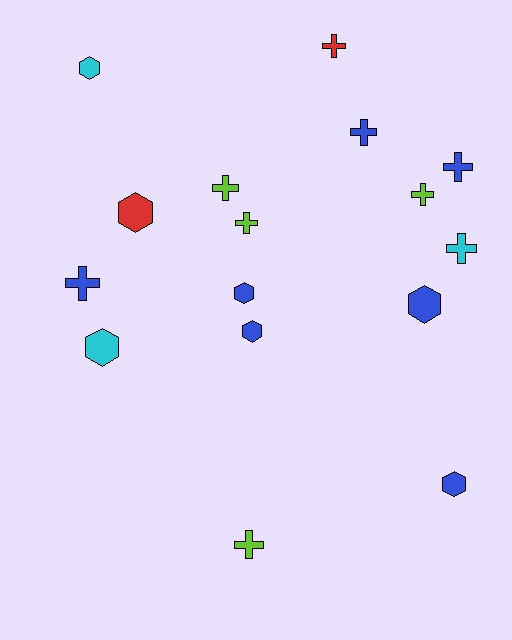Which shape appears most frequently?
Cross, with 9 objects.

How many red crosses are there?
There is 1 red cross.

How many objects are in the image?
There are 16 objects.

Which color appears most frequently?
Blue, with 7 objects.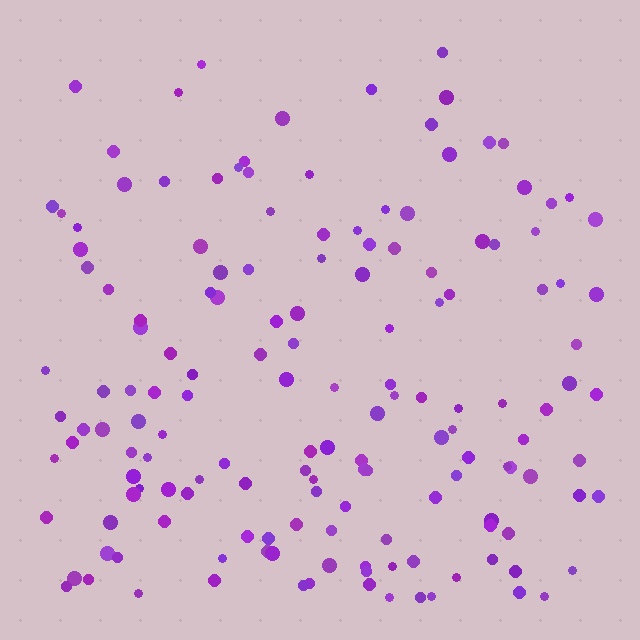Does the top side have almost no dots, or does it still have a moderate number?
Still a moderate number, just noticeably fewer than the bottom.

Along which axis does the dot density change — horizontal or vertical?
Vertical.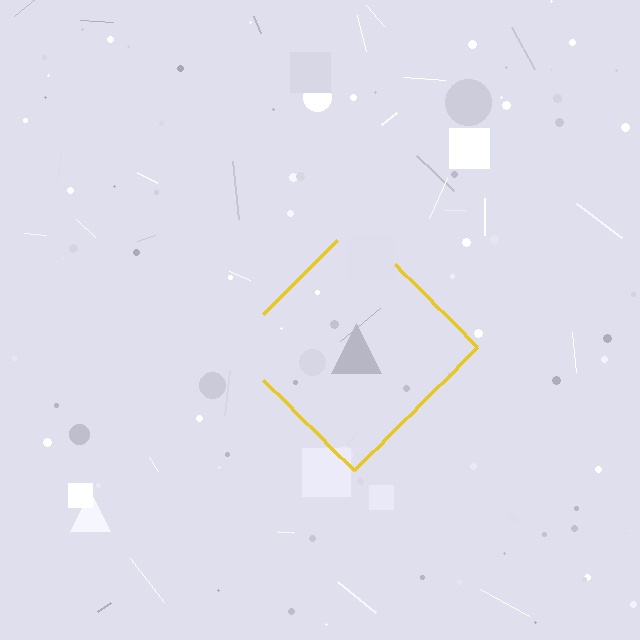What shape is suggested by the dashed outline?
The dashed outline suggests a diamond.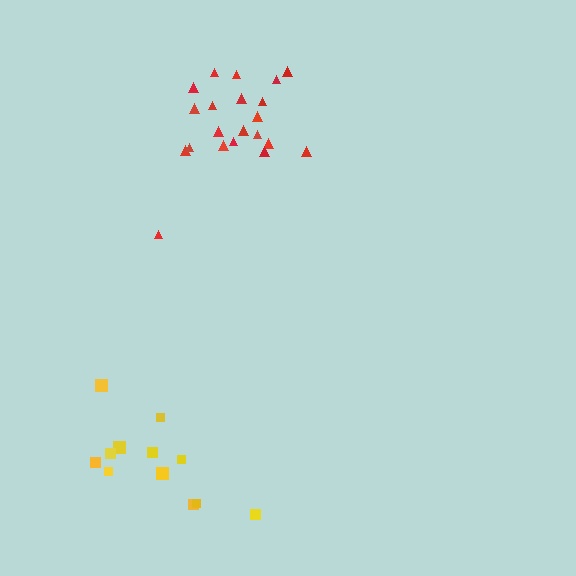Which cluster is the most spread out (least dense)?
Yellow.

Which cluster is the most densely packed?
Red.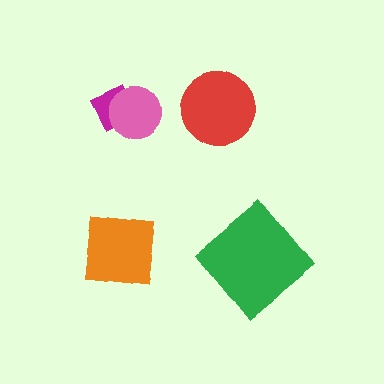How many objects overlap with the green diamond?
0 objects overlap with the green diamond.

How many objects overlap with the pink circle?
1 object overlaps with the pink circle.